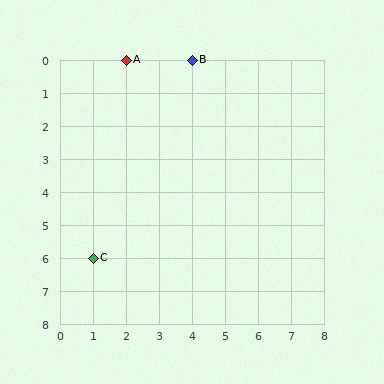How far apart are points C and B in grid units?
Points C and B are 3 columns and 6 rows apart (about 6.7 grid units diagonally).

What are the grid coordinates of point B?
Point B is at grid coordinates (4, 0).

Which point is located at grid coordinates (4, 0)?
Point B is at (4, 0).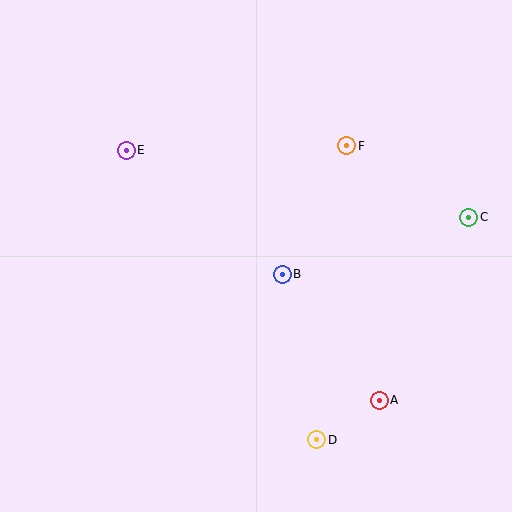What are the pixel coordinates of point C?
Point C is at (469, 217).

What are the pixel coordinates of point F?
Point F is at (347, 146).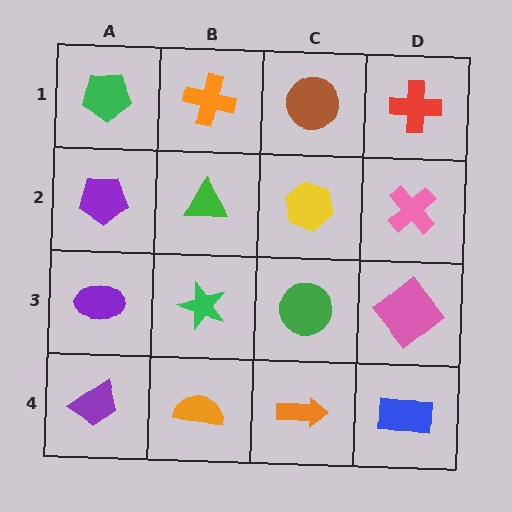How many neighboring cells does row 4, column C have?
3.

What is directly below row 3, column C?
An orange arrow.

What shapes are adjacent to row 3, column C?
A yellow hexagon (row 2, column C), an orange arrow (row 4, column C), a green star (row 3, column B), a pink diamond (row 3, column D).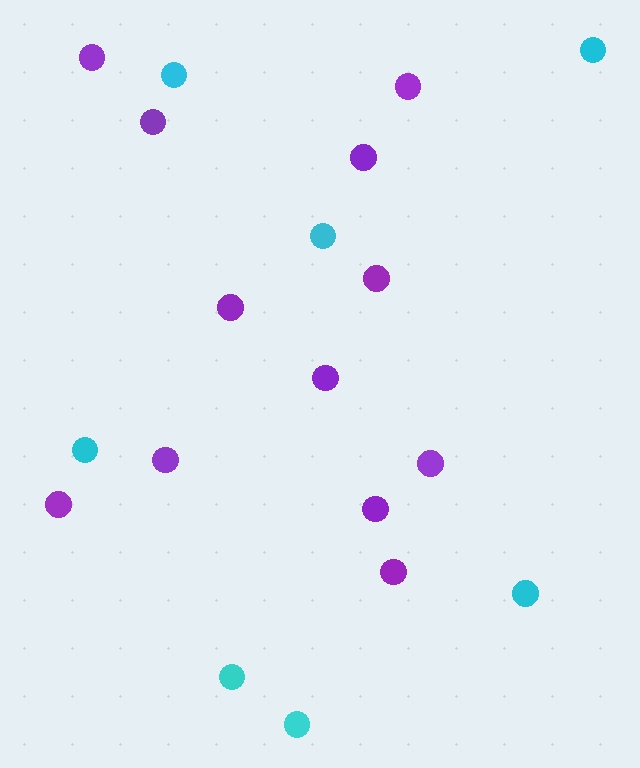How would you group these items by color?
There are 2 groups: one group of cyan circles (7) and one group of purple circles (12).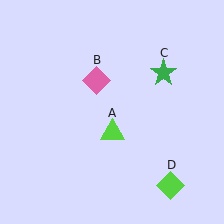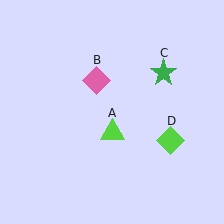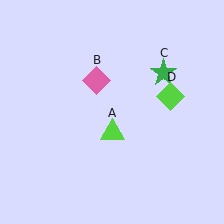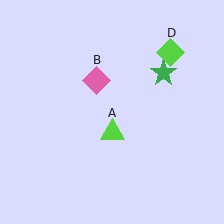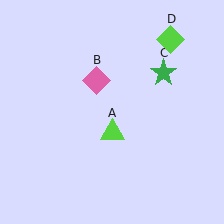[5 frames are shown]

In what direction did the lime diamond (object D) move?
The lime diamond (object D) moved up.